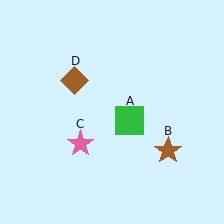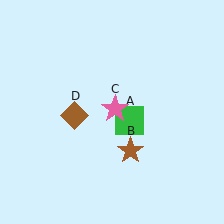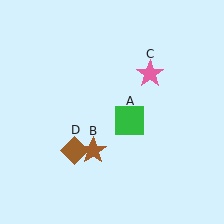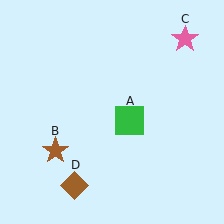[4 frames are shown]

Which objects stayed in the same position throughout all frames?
Green square (object A) remained stationary.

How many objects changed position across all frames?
3 objects changed position: brown star (object B), pink star (object C), brown diamond (object D).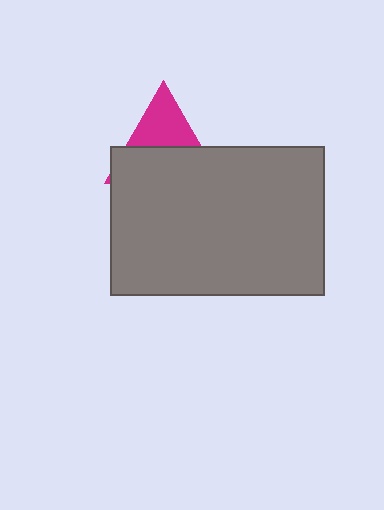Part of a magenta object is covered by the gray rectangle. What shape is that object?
It is a triangle.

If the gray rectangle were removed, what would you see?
You would see the complete magenta triangle.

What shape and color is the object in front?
The object in front is a gray rectangle.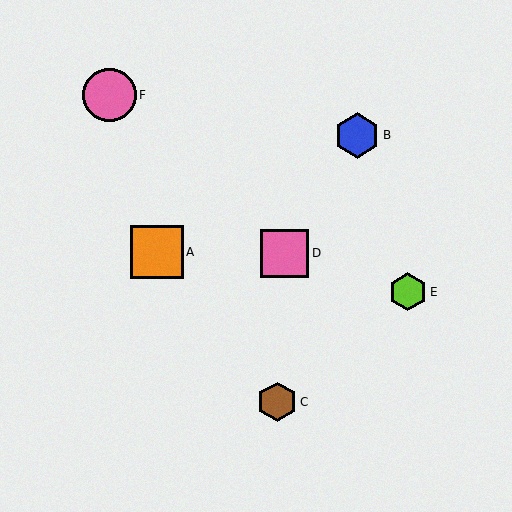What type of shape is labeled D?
Shape D is a pink square.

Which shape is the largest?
The pink circle (labeled F) is the largest.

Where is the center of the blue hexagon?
The center of the blue hexagon is at (357, 135).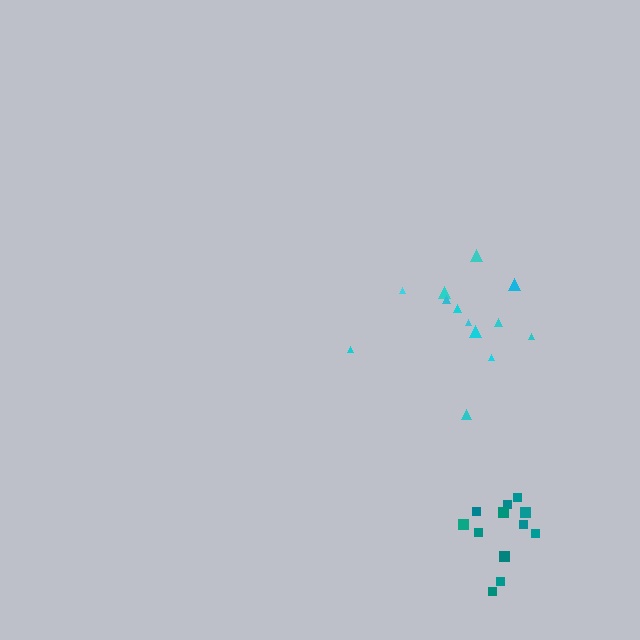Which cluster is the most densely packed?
Teal.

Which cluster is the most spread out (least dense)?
Cyan.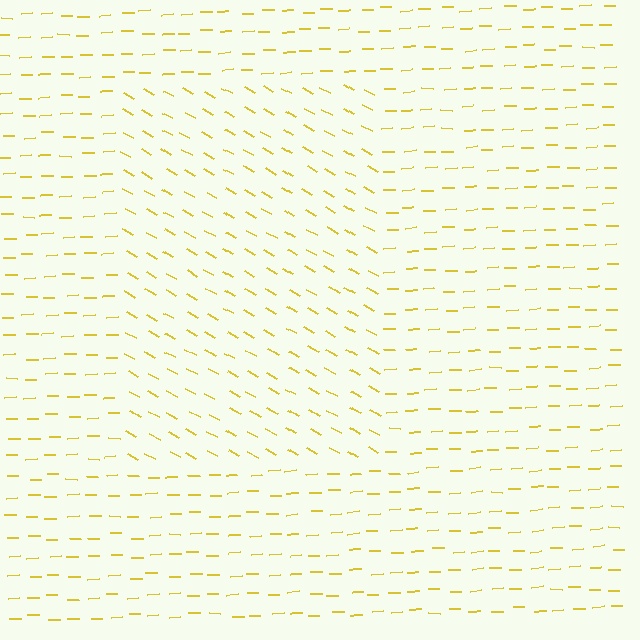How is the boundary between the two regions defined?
The boundary is defined purely by a change in line orientation (approximately 31 degrees difference). All lines are the same color and thickness.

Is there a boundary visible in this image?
Yes, there is a texture boundary formed by a change in line orientation.